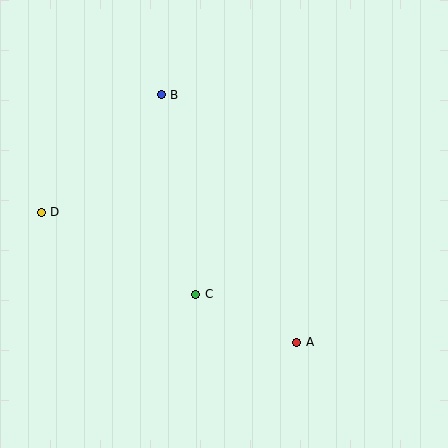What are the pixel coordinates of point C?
Point C is at (196, 294).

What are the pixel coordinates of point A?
Point A is at (297, 342).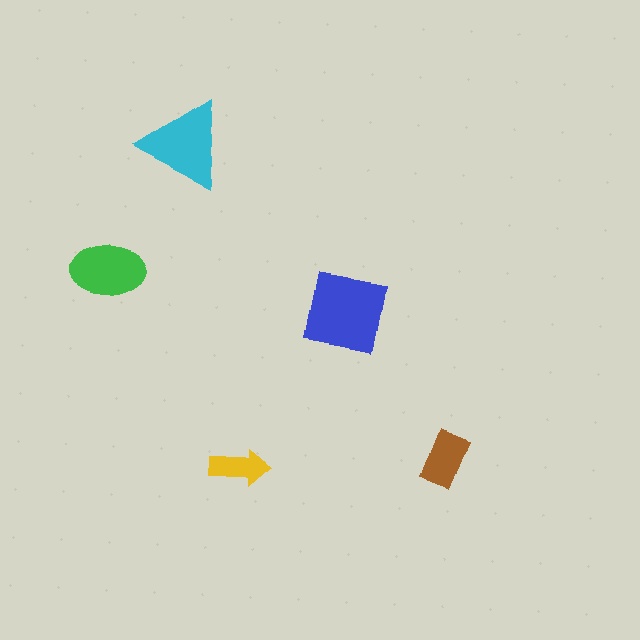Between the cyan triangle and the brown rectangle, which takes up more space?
The cyan triangle.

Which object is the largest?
The blue square.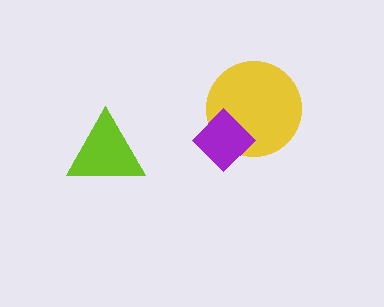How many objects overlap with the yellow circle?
1 object overlaps with the yellow circle.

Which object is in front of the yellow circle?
The purple diamond is in front of the yellow circle.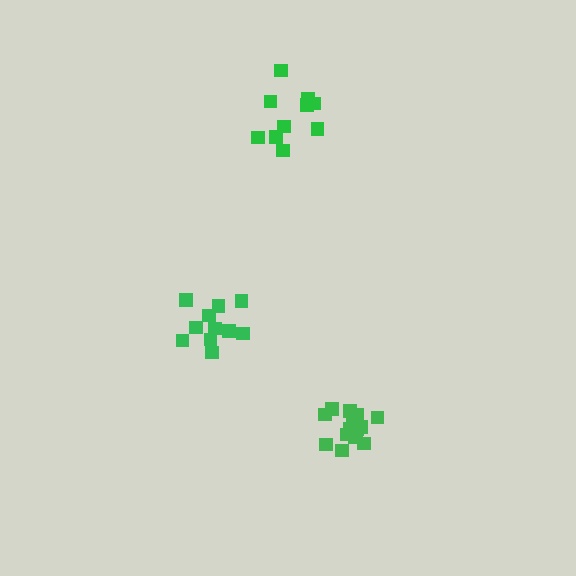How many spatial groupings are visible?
There are 3 spatial groupings.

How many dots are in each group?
Group 1: 10 dots, Group 2: 11 dots, Group 3: 15 dots (36 total).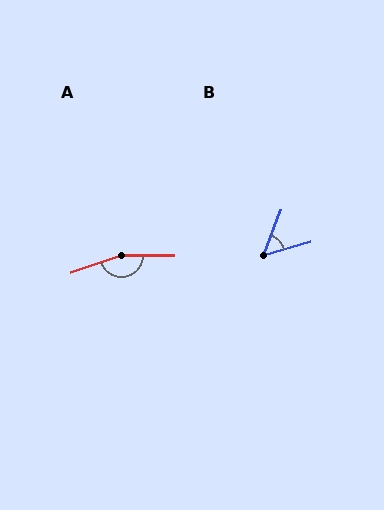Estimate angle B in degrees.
Approximately 53 degrees.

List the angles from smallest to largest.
B (53°), A (160°).